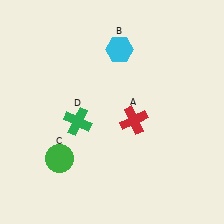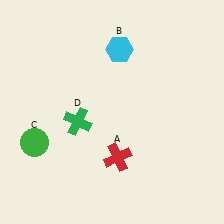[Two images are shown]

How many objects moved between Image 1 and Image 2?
2 objects moved between the two images.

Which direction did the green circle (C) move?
The green circle (C) moved left.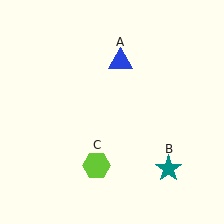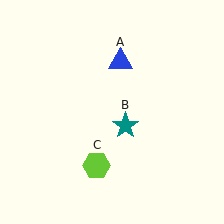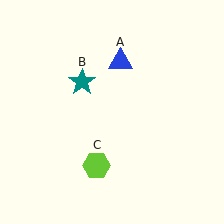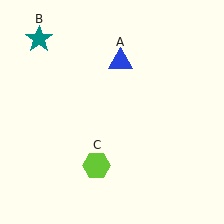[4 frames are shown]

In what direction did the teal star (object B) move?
The teal star (object B) moved up and to the left.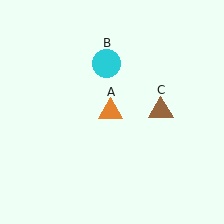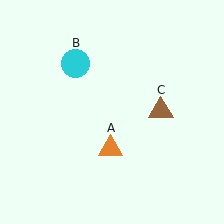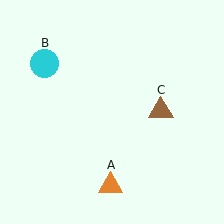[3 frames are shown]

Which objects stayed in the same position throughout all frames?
Brown triangle (object C) remained stationary.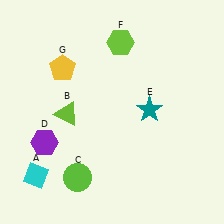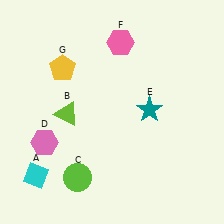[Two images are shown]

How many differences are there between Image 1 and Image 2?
There are 2 differences between the two images.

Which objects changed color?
D changed from purple to pink. F changed from lime to pink.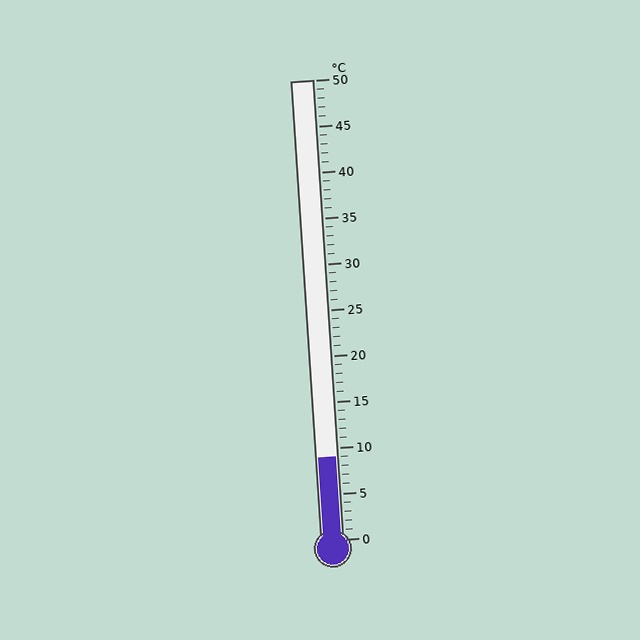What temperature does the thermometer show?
The thermometer shows approximately 9°C.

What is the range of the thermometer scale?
The thermometer scale ranges from 0°C to 50°C.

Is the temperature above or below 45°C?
The temperature is below 45°C.